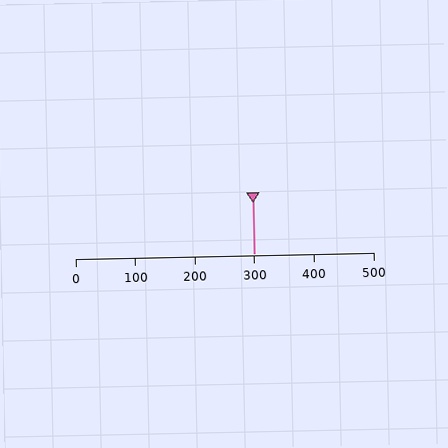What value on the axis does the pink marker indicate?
The marker indicates approximately 300.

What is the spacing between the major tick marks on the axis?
The major ticks are spaced 100 apart.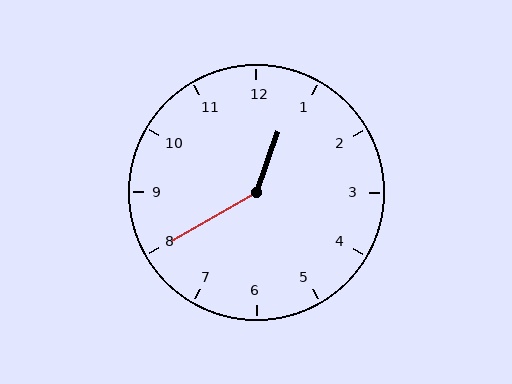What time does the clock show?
12:40.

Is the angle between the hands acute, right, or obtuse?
It is obtuse.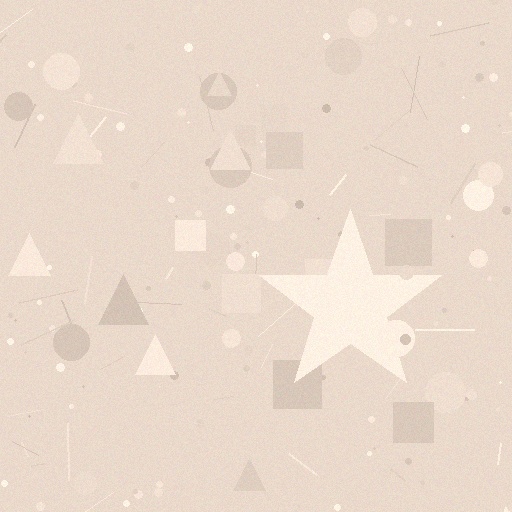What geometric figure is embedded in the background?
A star is embedded in the background.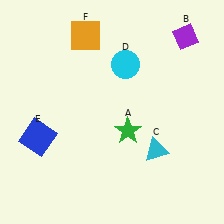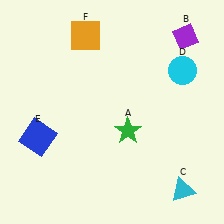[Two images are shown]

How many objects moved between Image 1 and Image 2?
2 objects moved between the two images.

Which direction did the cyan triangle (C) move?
The cyan triangle (C) moved down.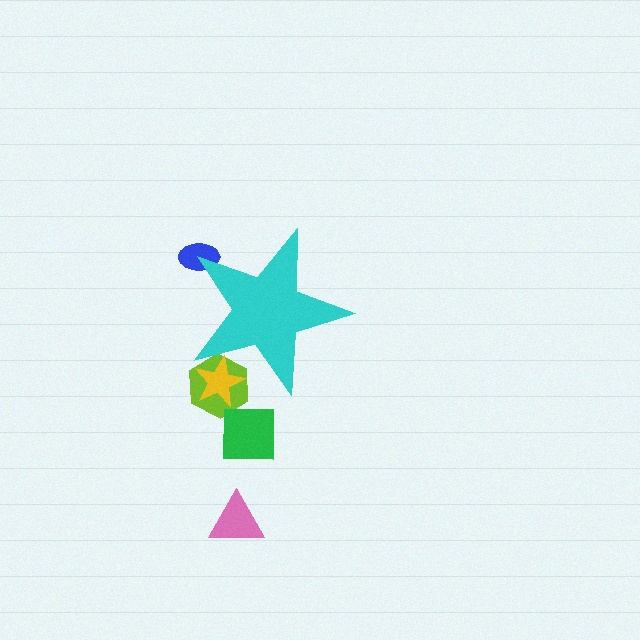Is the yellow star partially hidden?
Yes, the yellow star is partially hidden behind the cyan star.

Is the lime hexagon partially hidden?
Yes, the lime hexagon is partially hidden behind the cyan star.